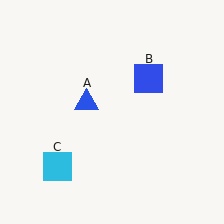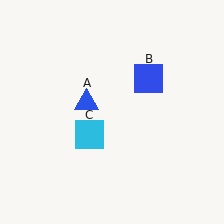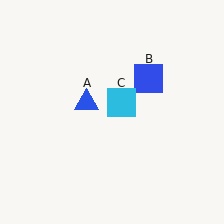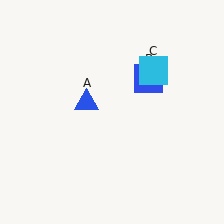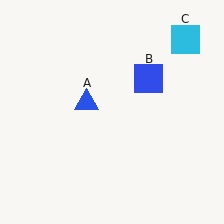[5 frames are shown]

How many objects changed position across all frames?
1 object changed position: cyan square (object C).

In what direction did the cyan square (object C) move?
The cyan square (object C) moved up and to the right.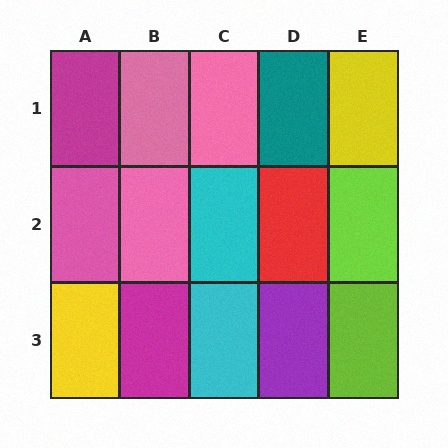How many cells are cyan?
2 cells are cyan.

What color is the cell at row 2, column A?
Pink.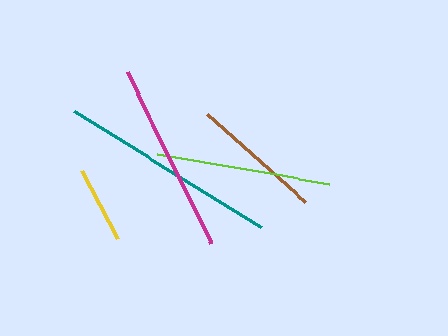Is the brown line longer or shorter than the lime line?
The lime line is longer than the brown line.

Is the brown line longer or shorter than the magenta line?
The magenta line is longer than the brown line.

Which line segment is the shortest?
The yellow line is the shortest at approximately 77 pixels.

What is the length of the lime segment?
The lime segment is approximately 174 pixels long.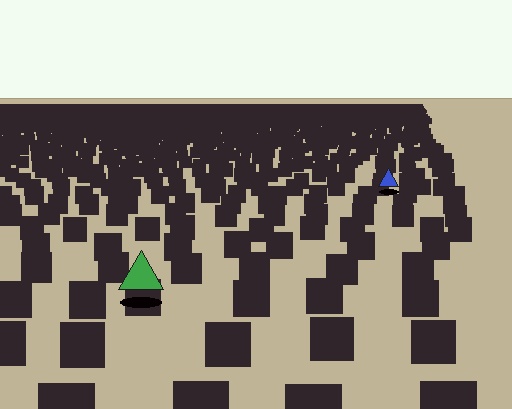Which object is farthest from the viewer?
The blue triangle is farthest from the viewer. It appears smaller and the ground texture around it is denser.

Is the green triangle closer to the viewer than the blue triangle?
Yes. The green triangle is closer — you can tell from the texture gradient: the ground texture is coarser near it.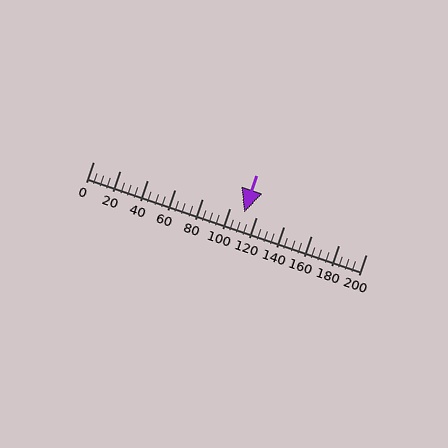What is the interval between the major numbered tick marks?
The major tick marks are spaced 20 units apart.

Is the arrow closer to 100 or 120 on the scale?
The arrow is closer to 120.